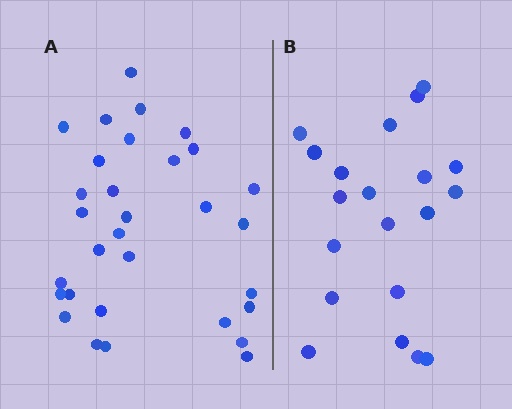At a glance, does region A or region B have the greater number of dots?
Region A (the left region) has more dots.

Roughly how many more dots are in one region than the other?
Region A has roughly 12 or so more dots than region B.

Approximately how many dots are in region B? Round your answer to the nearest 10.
About 20 dots.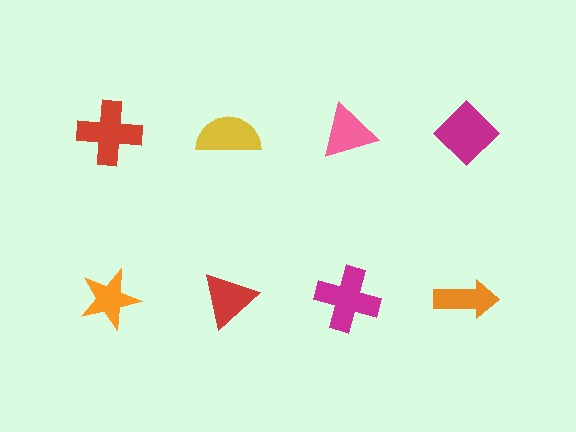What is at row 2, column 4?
An orange arrow.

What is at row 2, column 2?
A red triangle.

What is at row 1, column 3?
A pink triangle.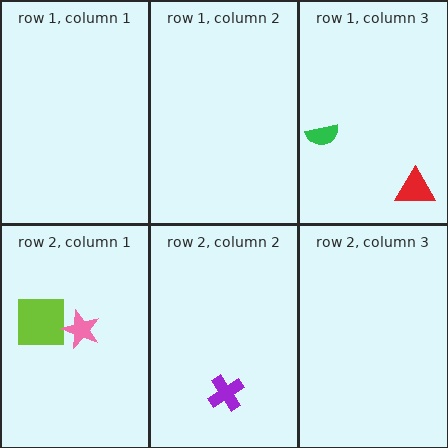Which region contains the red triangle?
The row 1, column 3 region.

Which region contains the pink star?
The row 2, column 1 region.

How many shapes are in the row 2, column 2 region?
1.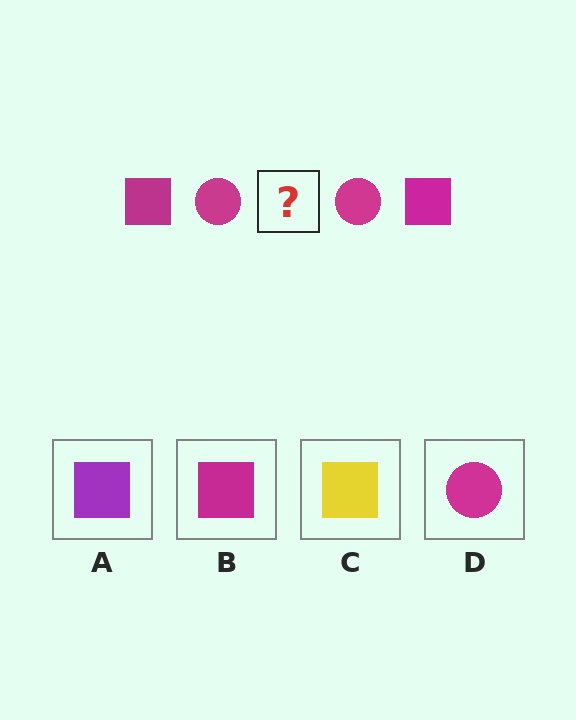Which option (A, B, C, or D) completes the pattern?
B.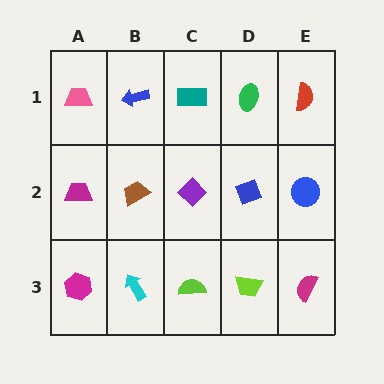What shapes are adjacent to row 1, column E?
A blue circle (row 2, column E), a green ellipse (row 1, column D).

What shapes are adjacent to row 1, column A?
A magenta trapezoid (row 2, column A), a blue arrow (row 1, column B).